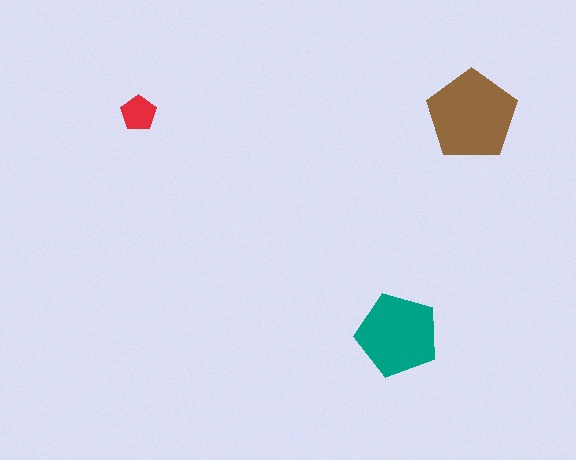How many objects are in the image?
There are 3 objects in the image.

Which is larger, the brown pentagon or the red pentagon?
The brown one.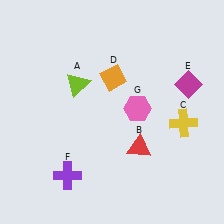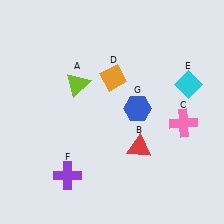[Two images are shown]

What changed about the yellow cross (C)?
In Image 1, C is yellow. In Image 2, it changed to pink.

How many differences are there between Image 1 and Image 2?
There are 3 differences between the two images.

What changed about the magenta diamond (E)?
In Image 1, E is magenta. In Image 2, it changed to cyan.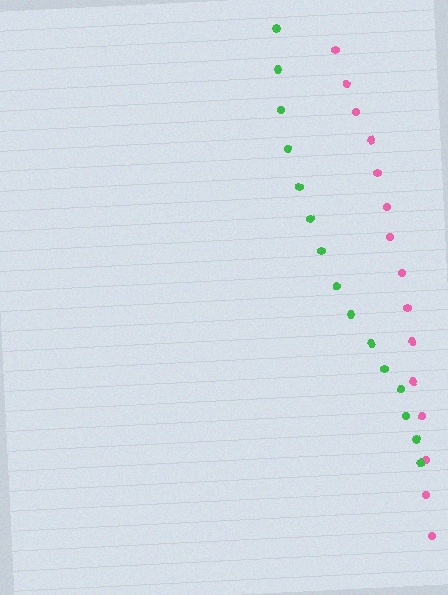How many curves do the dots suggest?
There are 2 distinct paths.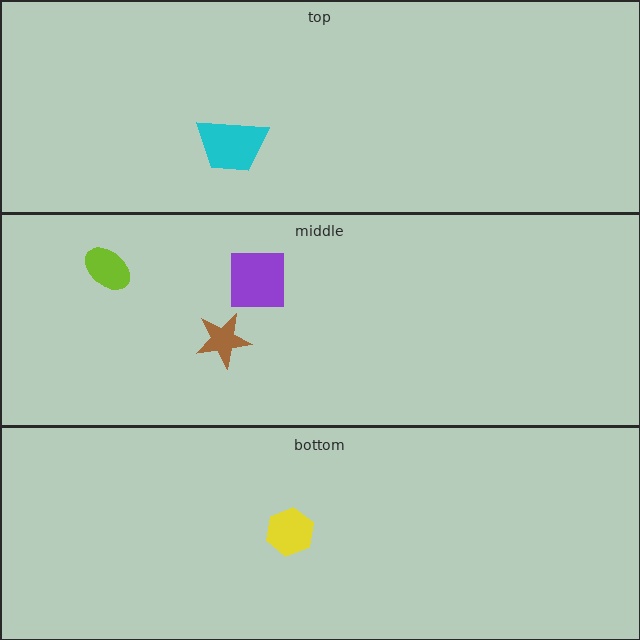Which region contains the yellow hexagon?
The bottom region.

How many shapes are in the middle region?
3.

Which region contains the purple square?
The middle region.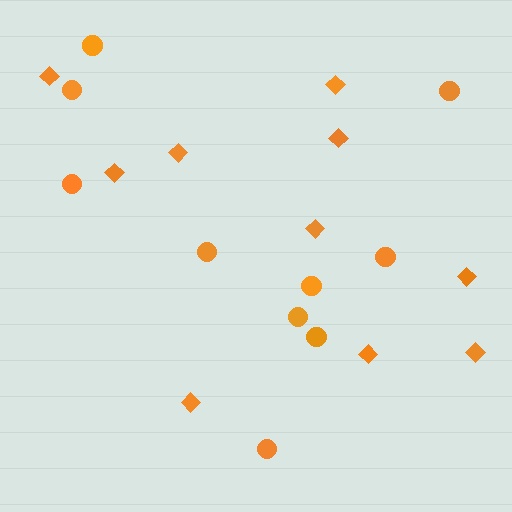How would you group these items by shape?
There are 2 groups: one group of circles (10) and one group of diamonds (10).